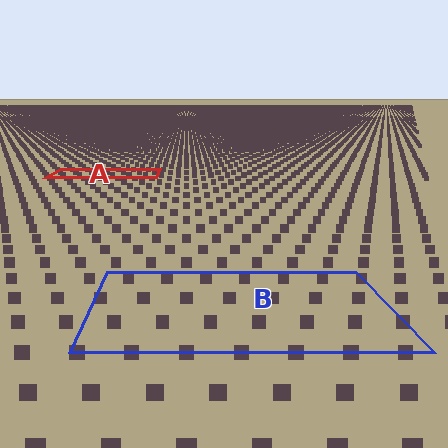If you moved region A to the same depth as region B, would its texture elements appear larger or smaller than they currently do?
They would appear larger. At a closer depth, the same texture elements are projected at a bigger on-screen size.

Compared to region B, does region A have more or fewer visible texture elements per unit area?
Region A has more texture elements per unit area — they are packed more densely because it is farther away.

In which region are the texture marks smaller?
The texture marks are smaller in region A, because it is farther away.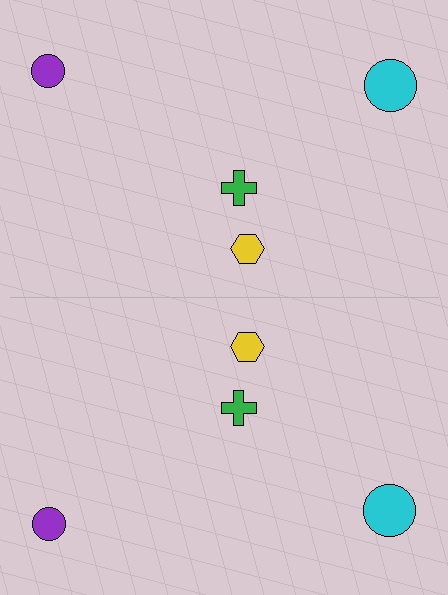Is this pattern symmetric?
Yes, this pattern has bilateral (reflection) symmetry.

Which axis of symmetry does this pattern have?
The pattern has a horizontal axis of symmetry running through the center of the image.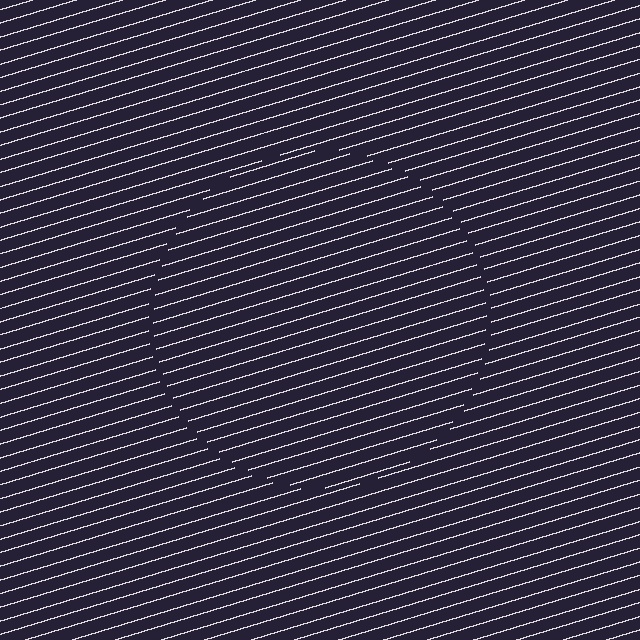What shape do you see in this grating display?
An illusory circle. The interior of the shape contains the same grating, shifted by half a period — the contour is defined by the phase discontinuity where line-ends from the inner and outer gratings abut.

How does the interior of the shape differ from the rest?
The interior of the shape contains the same grating, shifted by half a period — the contour is defined by the phase discontinuity where line-ends from the inner and outer gratings abut.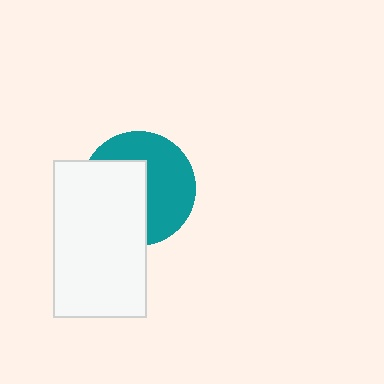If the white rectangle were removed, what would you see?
You would see the complete teal circle.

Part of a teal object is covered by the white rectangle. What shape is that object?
It is a circle.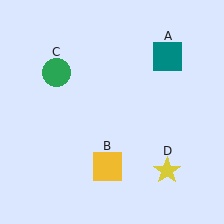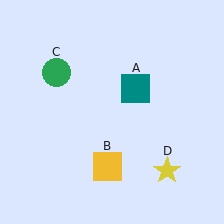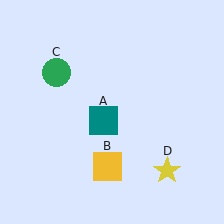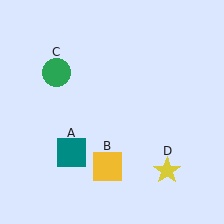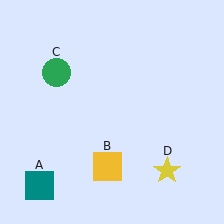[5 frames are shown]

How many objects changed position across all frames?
1 object changed position: teal square (object A).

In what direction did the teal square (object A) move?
The teal square (object A) moved down and to the left.